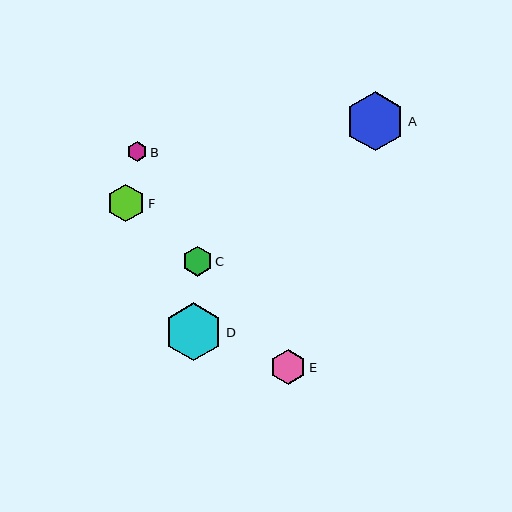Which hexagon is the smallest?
Hexagon B is the smallest with a size of approximately 20 pixels.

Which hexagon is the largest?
Hexagon A is the largest with a size of approximately 59 pixels.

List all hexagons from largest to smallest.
From largest to smallest: A, D, F, E, C, B.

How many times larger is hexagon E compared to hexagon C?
Hexagon E is approximately 1.2 times the size of hexagon C.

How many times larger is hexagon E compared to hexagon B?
Hexagon E is approximately 1.8 times the size of hexagon B.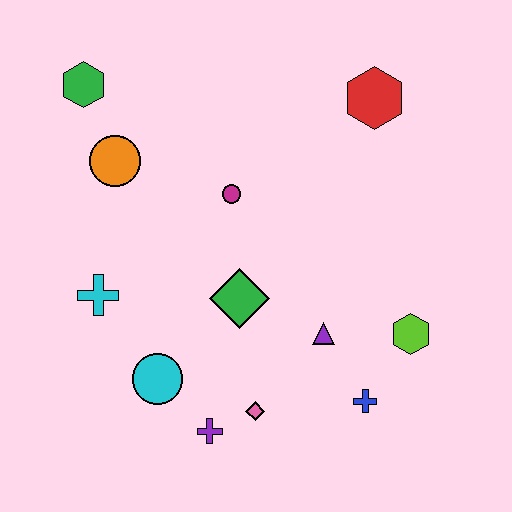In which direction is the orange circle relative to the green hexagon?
The orange circle is below the green hexagon.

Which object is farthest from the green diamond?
The green hexagon is farthest from the green diamond.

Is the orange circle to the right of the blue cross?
No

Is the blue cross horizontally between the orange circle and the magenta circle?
No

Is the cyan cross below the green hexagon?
Yes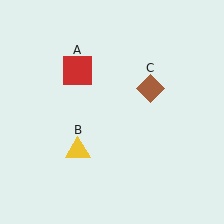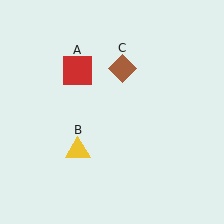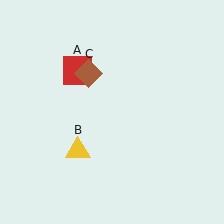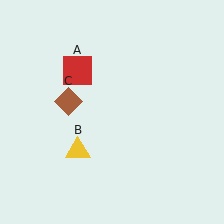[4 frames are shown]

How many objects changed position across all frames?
1 object changed position: brown diamond (object C).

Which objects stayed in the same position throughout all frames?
Red square (object A) and yellow triangle (object B) remained stationary.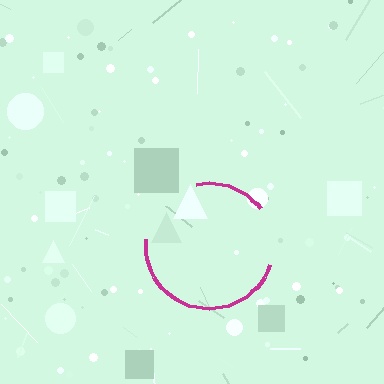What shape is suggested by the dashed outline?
The dashed outline suggests a circle.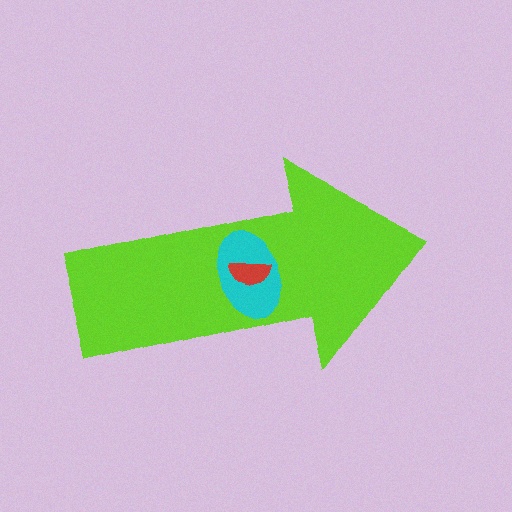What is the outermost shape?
The lime arrow.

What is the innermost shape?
The red semicircle.